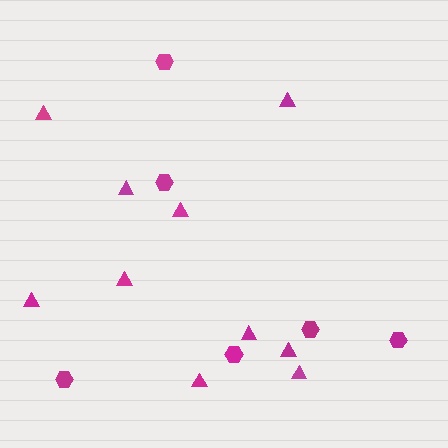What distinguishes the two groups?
There are 2 groups: one group of hexagons (6) and one group of triangles (10).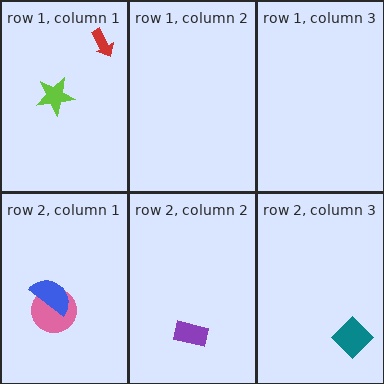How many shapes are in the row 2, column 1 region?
2.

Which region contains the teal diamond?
The row 2, column 3 region.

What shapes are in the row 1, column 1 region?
The red arrow, the lime star.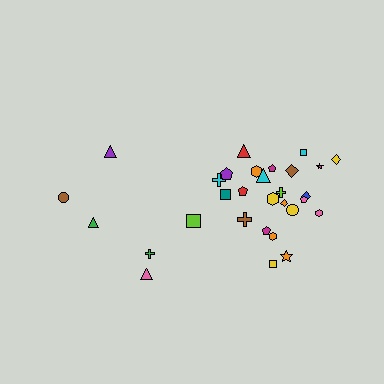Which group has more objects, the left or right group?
The right group.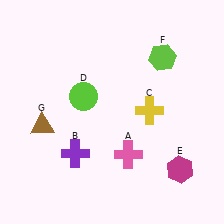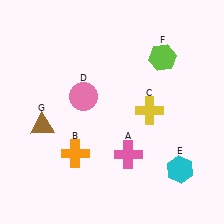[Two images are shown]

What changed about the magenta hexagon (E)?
In Image 1, E is magenta. In Image 2, it changed to cyan.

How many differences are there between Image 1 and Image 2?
There are 3 differences between the two images.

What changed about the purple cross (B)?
In Image 1, B is purple. In Image 2, it changed to orange.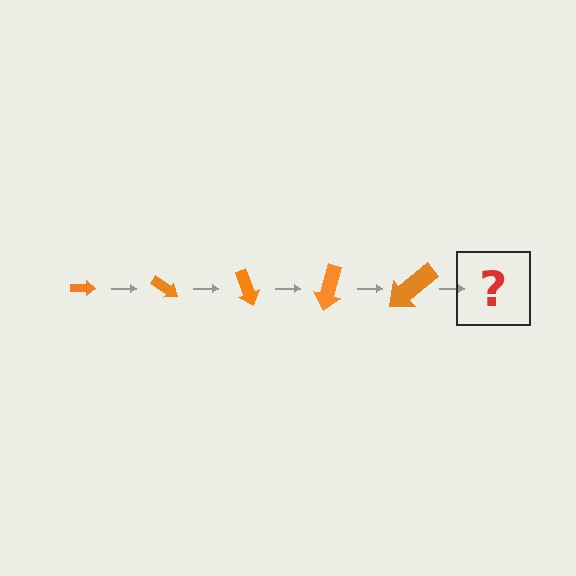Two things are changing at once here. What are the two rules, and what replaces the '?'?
The two rules are that the arrow grows larger each step and it rotates 35 degrees each step. The '?' should be an arrow, larger than the previous one and rotated 175 degrees from the start.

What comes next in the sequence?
The next element should be an arrow, larger than the previous one and rotated 175 degrees from the start.